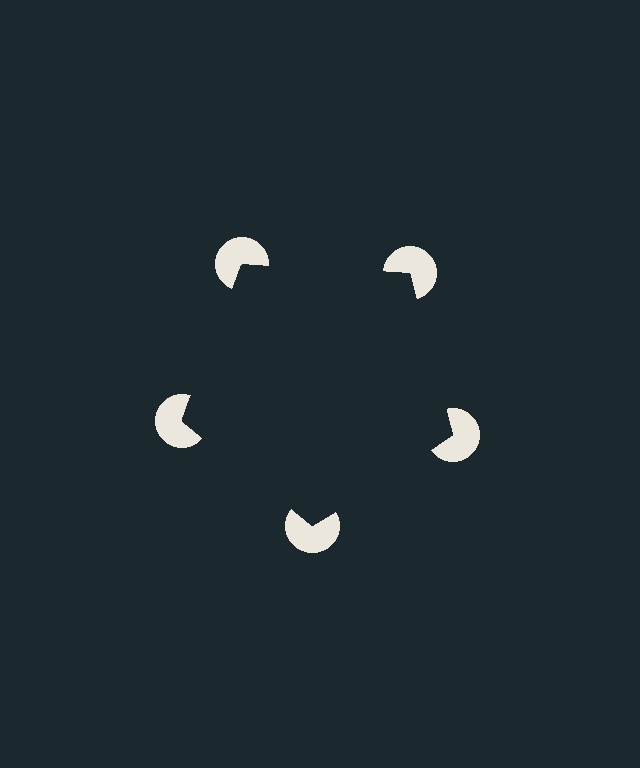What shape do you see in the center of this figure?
An illusory pentagon — its edges are inferred from the aligned wedge cuts in the pac-man discs, not physically drawn.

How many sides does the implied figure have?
5 sides.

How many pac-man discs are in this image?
There are 5 — one at each vertex of the illusory pentagon.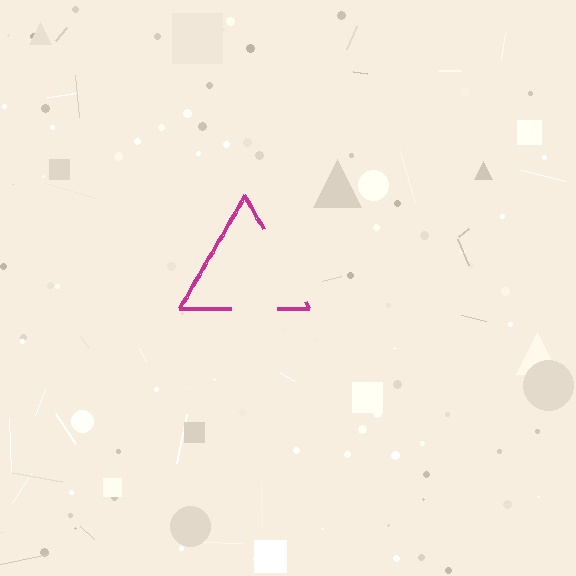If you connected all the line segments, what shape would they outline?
They would outline a triangle.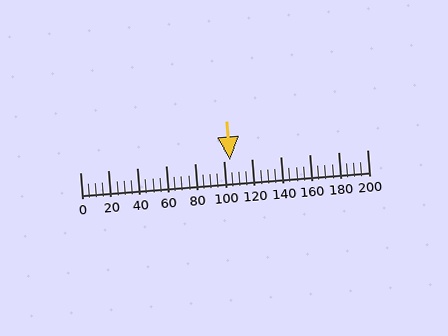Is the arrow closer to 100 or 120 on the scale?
The arrow is closer to 100.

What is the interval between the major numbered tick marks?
The major tick marks are spaced 20 units apart.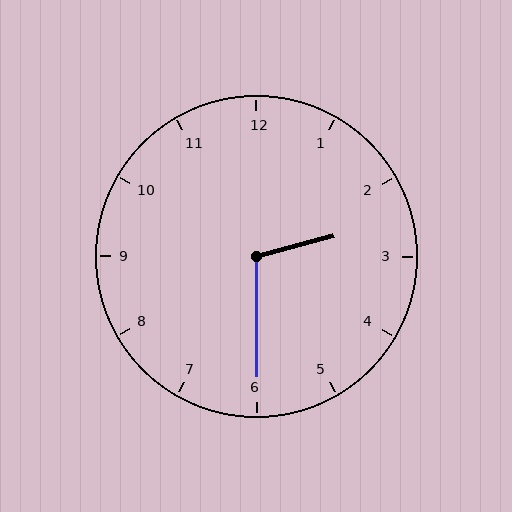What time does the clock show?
2:30.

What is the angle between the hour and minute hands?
Approximately 105 degrees.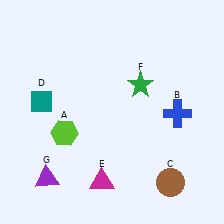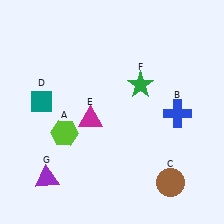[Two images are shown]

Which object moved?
The magenta triangle (E) moved up.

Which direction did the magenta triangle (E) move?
The magenta triangle (E) moved up.